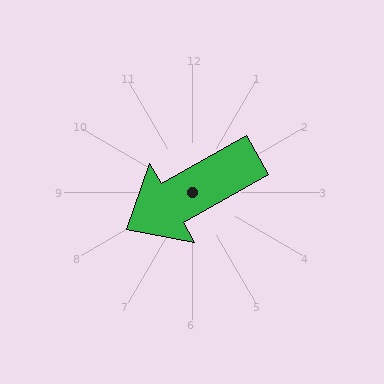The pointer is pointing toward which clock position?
Roughly 8 o'clock.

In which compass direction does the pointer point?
Southwest.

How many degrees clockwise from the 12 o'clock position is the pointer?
Approximately 241 degrees.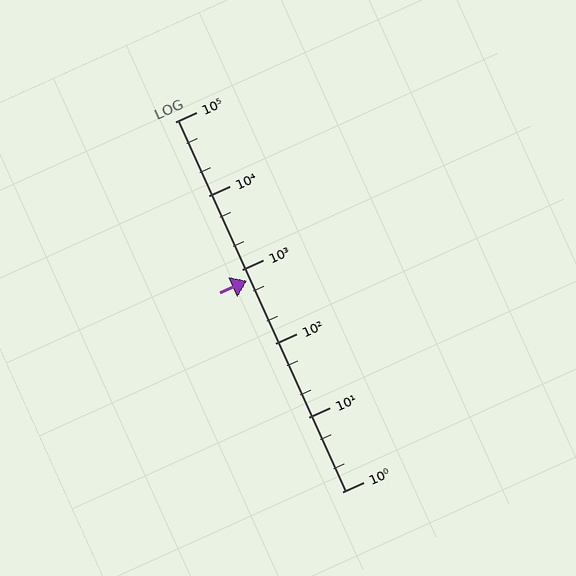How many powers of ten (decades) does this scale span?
The scale spans 5 decades, from 1 to 100000.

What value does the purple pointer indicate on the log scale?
The pointer indicates approximately 700.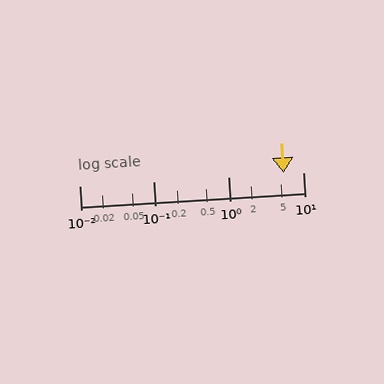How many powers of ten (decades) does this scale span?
The scale spans 3 decades, from 0.01 to 10.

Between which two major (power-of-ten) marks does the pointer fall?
The pointer is between 1 and 10.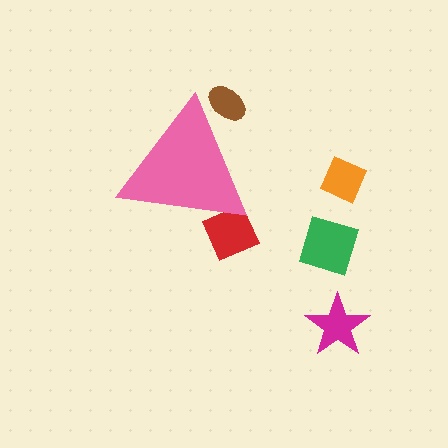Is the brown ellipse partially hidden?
Yes, the brown ellipse is partially hidden behind the pink triangle.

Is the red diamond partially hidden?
Yes, the red diamond is partially hidden behind the pink triangle.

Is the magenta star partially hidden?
No, the magenta star is fully visible.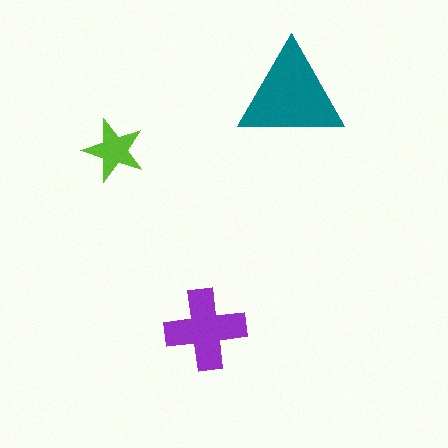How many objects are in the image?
There are 3 objects in the image.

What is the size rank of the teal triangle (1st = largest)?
1st.